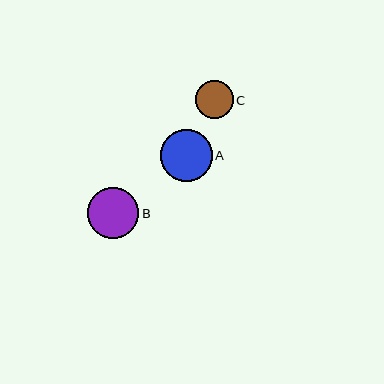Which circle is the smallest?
Circle C is the smallest with a size of approximately 38 pixels.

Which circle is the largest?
Circle A is the largest with a size of approximately 52 pixels.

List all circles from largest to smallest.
From largest to smallest: A, B, C.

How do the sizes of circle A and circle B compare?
Circle A and circle B are approximately the same size.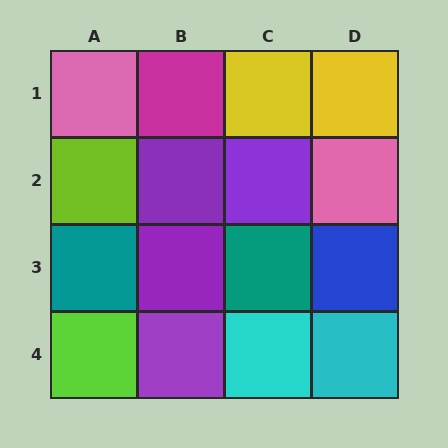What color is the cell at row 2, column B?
Purple.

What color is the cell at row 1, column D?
Yellow.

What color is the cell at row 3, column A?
Teal.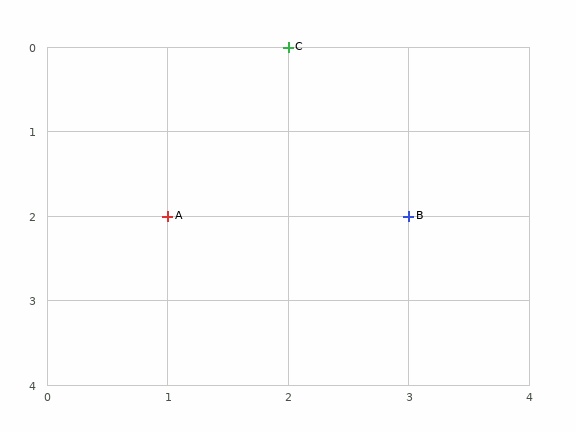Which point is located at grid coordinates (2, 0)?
Point C is at (2, 0).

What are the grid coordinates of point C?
Point C is at grid coordinates (2, 0).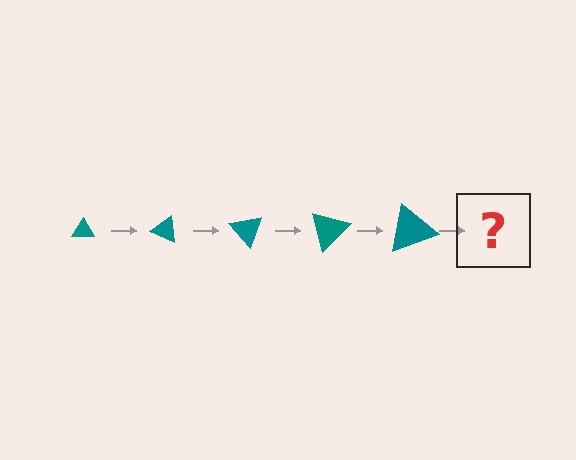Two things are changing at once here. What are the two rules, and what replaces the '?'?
The two rules are that the triangle grows larger each step and it rotates 25 degrees each step. The '?' should be a triangle, larger than the previous one and rotated 125 degrees from the start.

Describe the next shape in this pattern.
It should be a triangle, larger than the previous one and rotated 125 degrees from the start.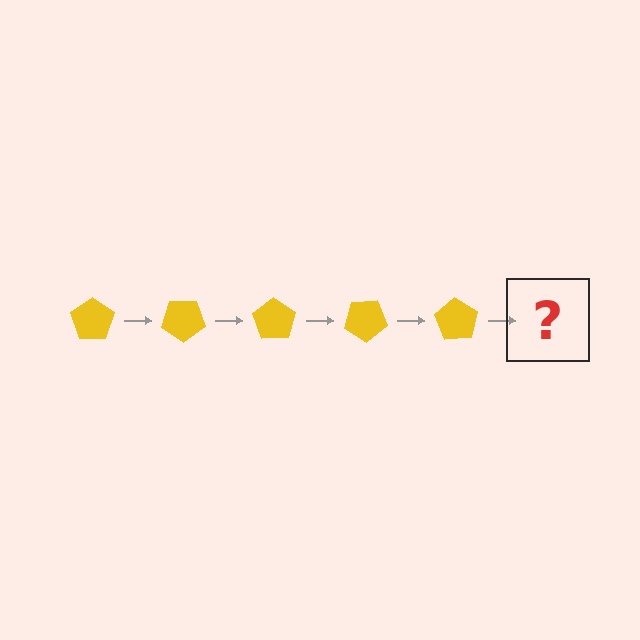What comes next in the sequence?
The next element should be a yellow pentagon rotated 175 degrees.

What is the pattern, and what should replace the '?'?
The pattern is that the pentagon rotates 35 degrees each step. The '?' should be a yellow pentagon rotated 175 degrees.